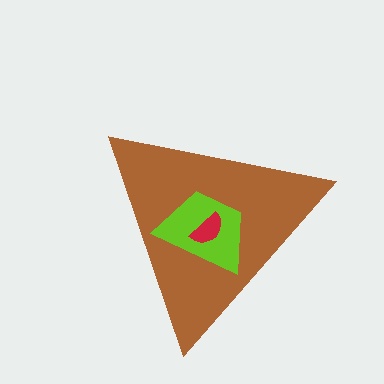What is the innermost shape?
The red semicircle.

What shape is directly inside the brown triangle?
The lime trapezoid.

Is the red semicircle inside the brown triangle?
Yes.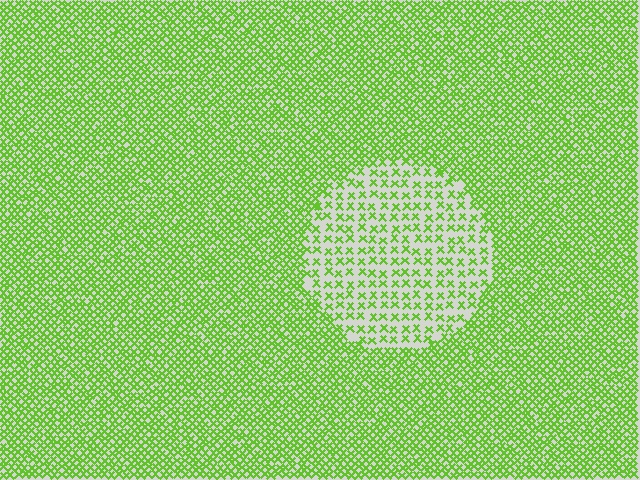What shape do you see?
I see a circle.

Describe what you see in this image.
The image contains small lime elements arranged at two different densities. A circle-shaped region is visible where the elements are less densely packed than the surrounding area.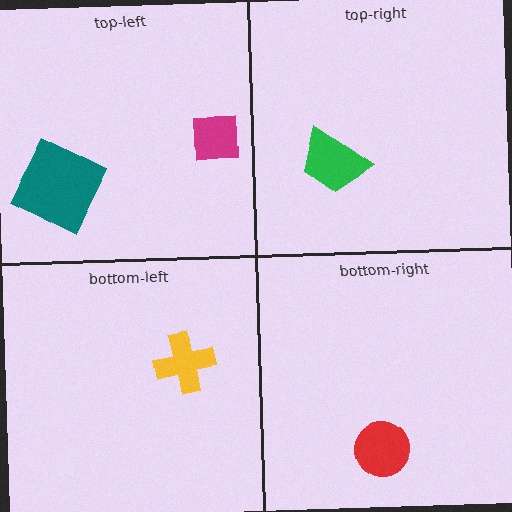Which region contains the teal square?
The top-left region.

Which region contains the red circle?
The bottom-right region.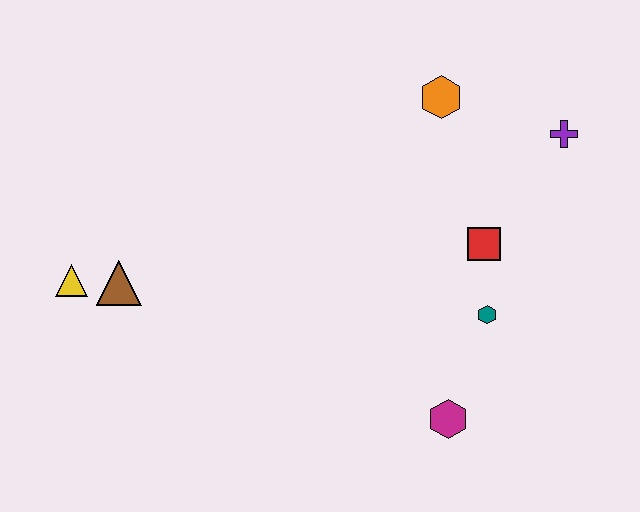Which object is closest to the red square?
The teal hexagon is closest to the red square.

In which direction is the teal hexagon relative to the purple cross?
The teal hexagon is below the purple cross.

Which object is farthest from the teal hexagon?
The yellow triangle is farthest from the teal hexagon.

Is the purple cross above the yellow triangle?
Yes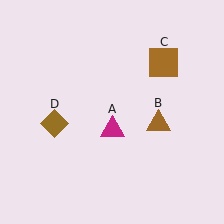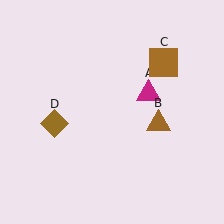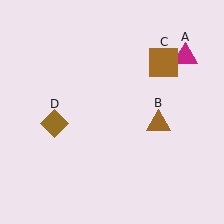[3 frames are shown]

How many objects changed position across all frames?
1 object changed position: magenta triangle (object A).